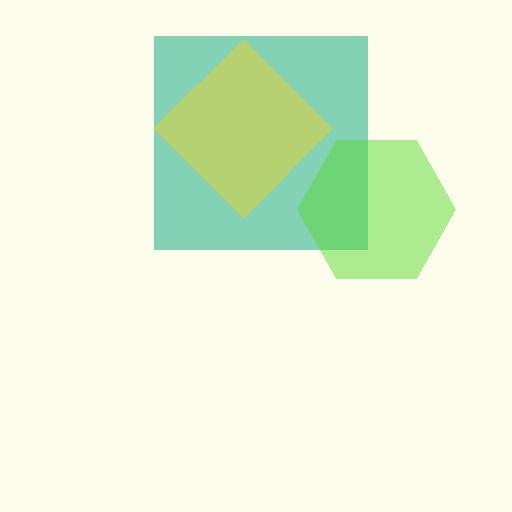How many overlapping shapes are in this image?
There are 3 overlapping shapes in the image.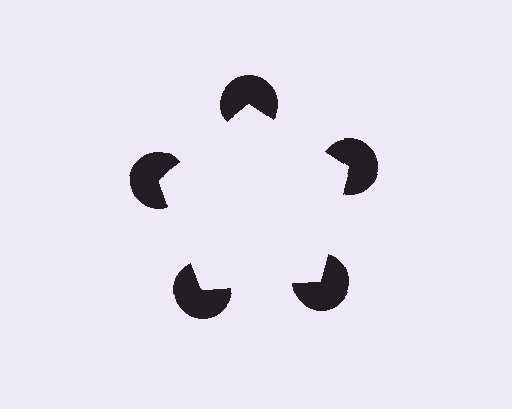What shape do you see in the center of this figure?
An illusory pentagon — its edges are inferred from the aligned wedge cuts in the pac-man discs, not physically drawn.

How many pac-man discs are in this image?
There are 5 — one at each vertex of the illusory pentagon.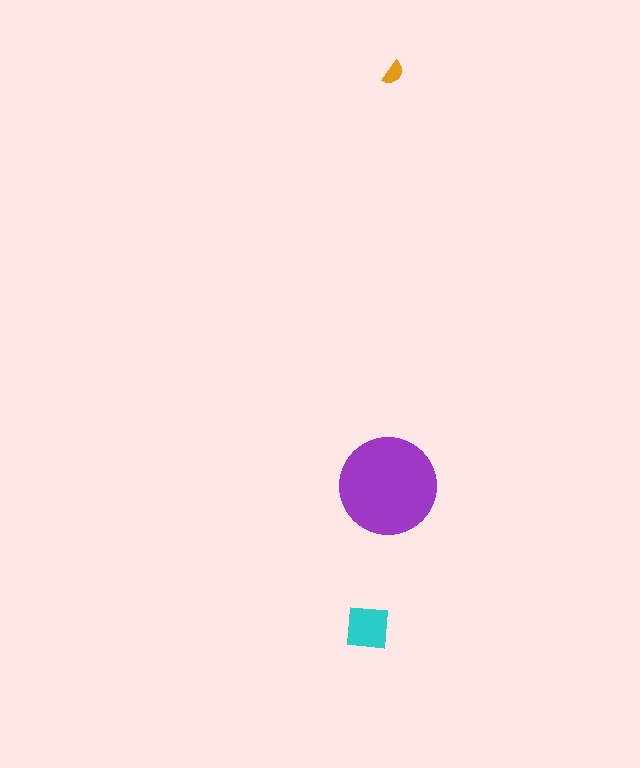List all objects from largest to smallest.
The purple circle, the cyan square, the orange semicircle.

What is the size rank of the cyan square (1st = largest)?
2nd.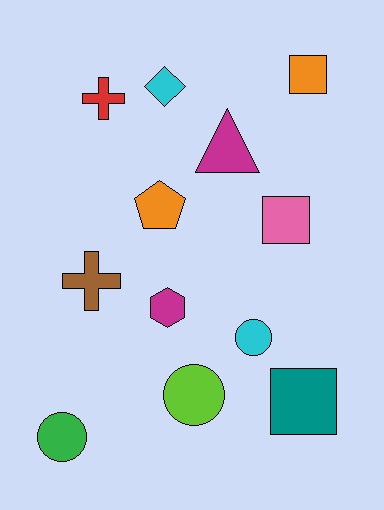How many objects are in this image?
There are 12 objects.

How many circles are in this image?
There are 3 circles.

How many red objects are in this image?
There is 1 red object.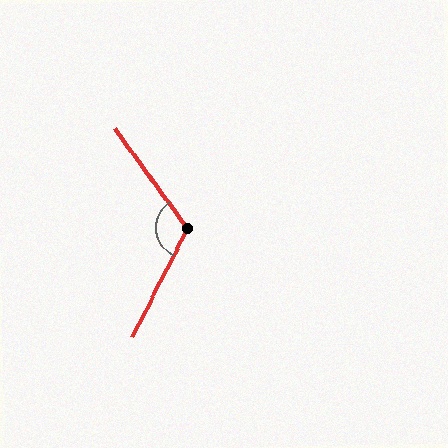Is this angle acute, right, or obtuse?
It is obtuse.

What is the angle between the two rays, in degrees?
Approximately 117 degrees.